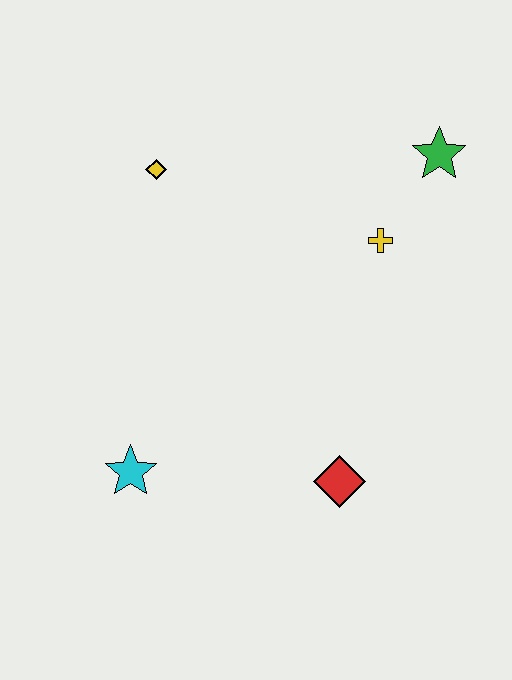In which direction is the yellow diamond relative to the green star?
The yellow diamond is to the left of the green star.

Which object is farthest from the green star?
The cyan star is farthest from the green star.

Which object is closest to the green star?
The yellow cross is closest to the green star.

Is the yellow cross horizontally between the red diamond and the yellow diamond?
No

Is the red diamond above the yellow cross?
No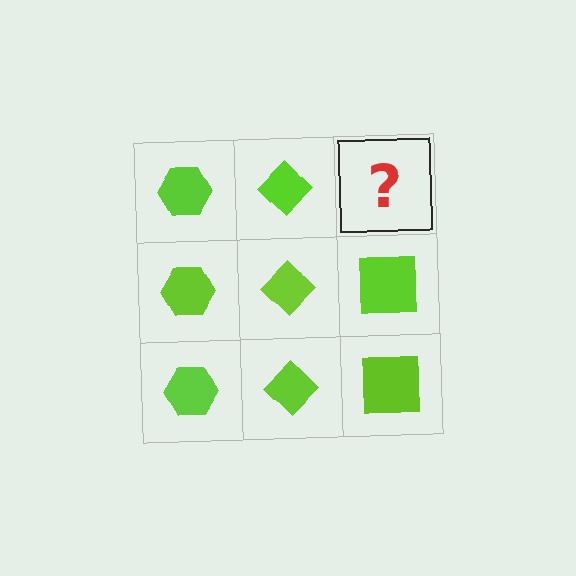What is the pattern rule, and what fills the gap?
The rule is that each column has a consistent shape. The gap should be filled with a lime square.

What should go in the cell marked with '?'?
The missing cell should contain a lime square.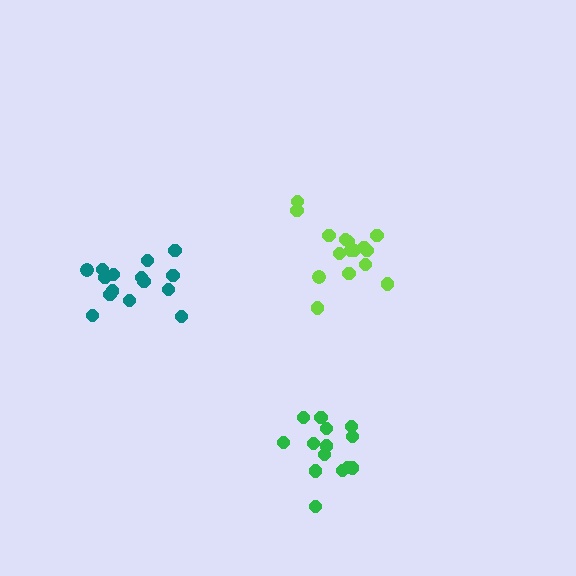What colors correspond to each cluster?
The clusters are colored: teal, lime, green.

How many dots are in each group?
Group 1: 15 dots, Group 2: 16 dots, Group 3: 14 dots (45 total).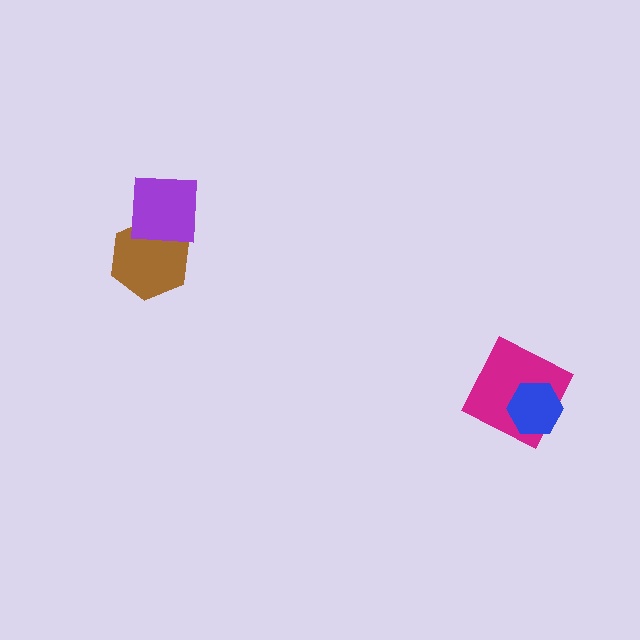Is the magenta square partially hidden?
Yes, it is partially covered by another shape.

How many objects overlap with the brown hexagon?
1 object overlaps with the brown hexagon.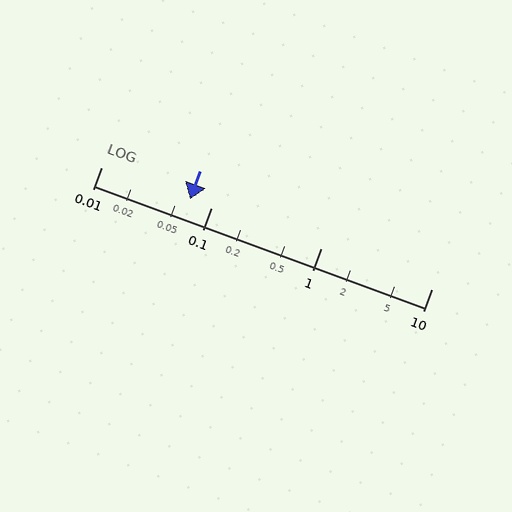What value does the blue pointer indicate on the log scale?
The pointer indicates approximately 0.064.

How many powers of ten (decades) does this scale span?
The scale spans 3 decades, from 0.01 to 10.